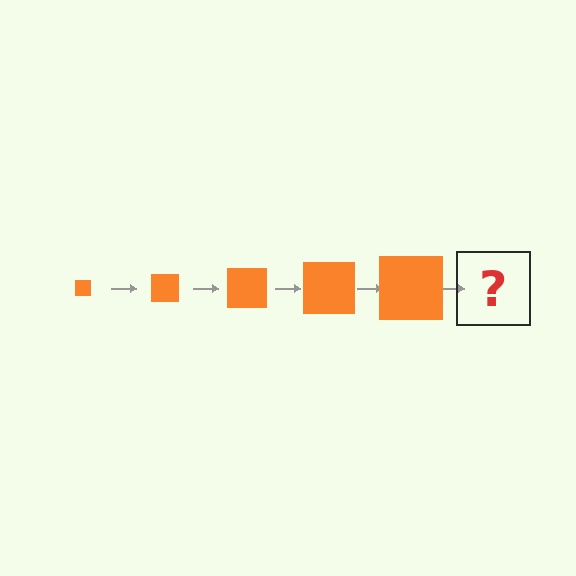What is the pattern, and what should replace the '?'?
The pattern is that the square gets progressively larger each step. The '?' should be an orange square, larger than the previous one.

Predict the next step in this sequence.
The next step is an orange square, larger than the previous one.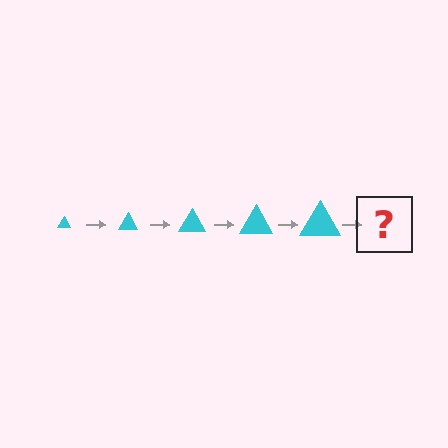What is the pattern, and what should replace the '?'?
The pattern is that the triangle gets progressively larger each step. The '?' should be a cyan triangle, larger than the previous one.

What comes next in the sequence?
The next element should be a cyan triangle, larger than the previous one.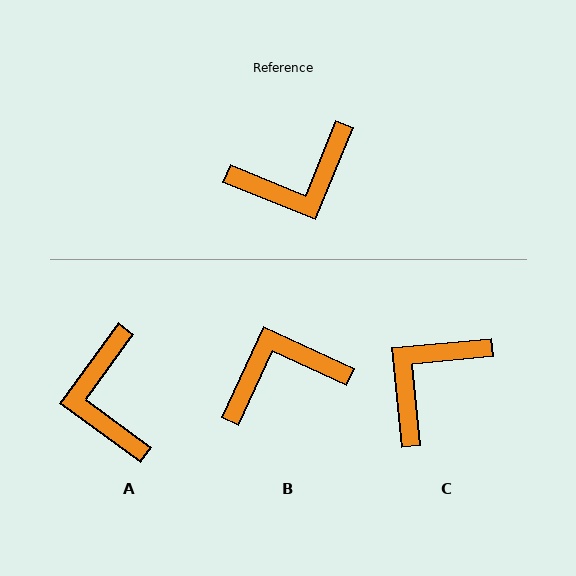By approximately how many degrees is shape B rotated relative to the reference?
Approximately 177 degrees counter-clockwise.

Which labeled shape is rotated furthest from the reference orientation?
B, about 177 degrees away.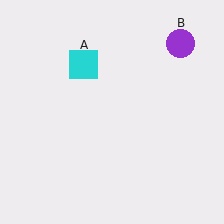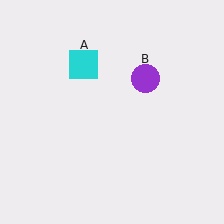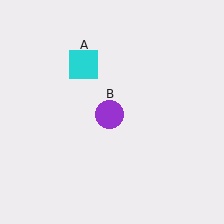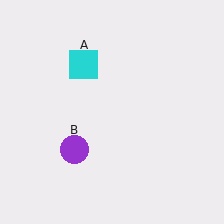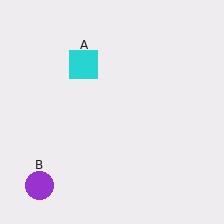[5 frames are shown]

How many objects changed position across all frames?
1 object changed position: purple circle (object B).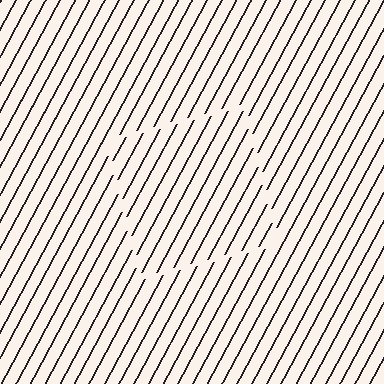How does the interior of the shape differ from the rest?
The interior of the shape contains the same grating, shifted by half a period — the contour is defined by the phase discontinuity where line-ends from the inner and outer gratings abut.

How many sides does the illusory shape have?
4 sides — the line-ends trace a square.